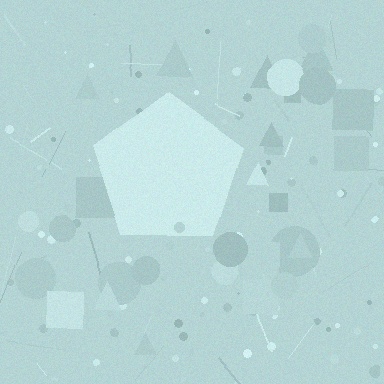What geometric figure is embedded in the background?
A pentagon is embedded in the background.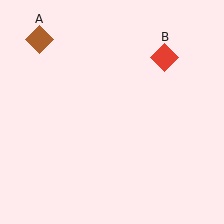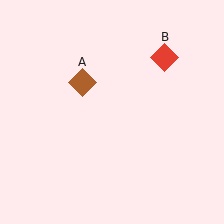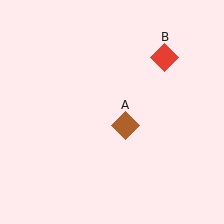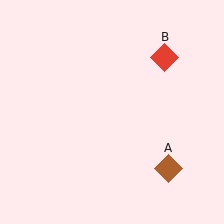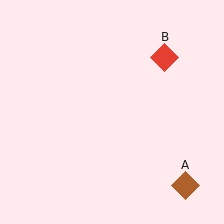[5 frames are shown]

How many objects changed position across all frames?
1 object changed position: brown diamond (object A).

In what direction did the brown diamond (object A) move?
The brown diamond (object A) moved down and to the right.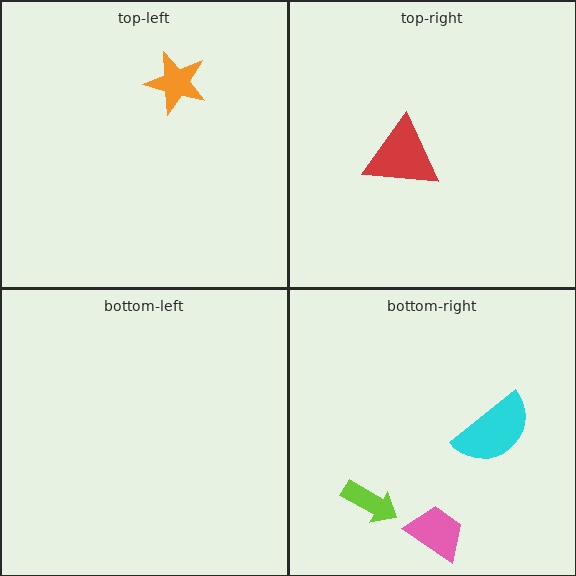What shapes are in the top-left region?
The orange star.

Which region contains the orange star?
The top-left region.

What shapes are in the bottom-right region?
The pink trapezoid, the cyan semicircle, the lime arrow.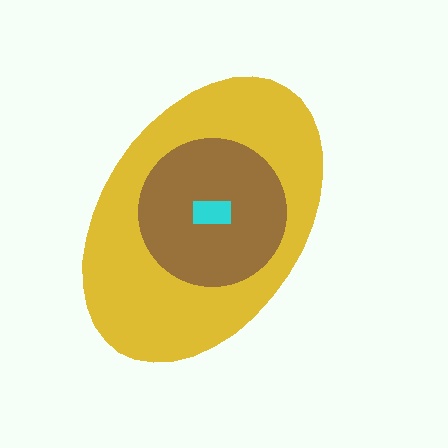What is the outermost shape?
The yellow ellipse.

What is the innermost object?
The cyan rectangle.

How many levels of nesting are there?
3.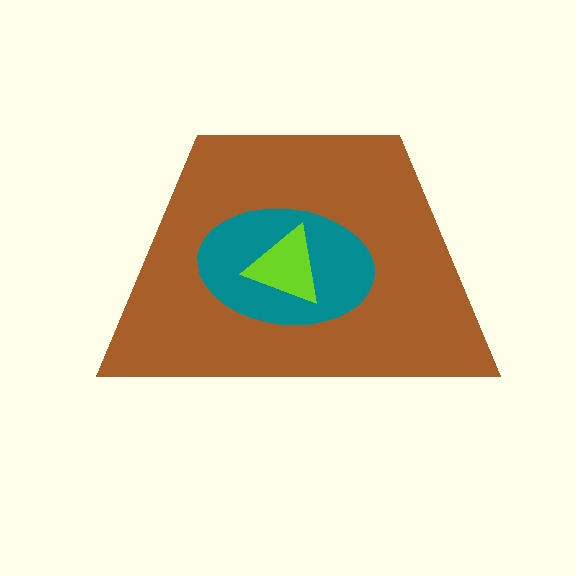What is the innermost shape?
The lime triangle.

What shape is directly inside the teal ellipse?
The lime triangle.